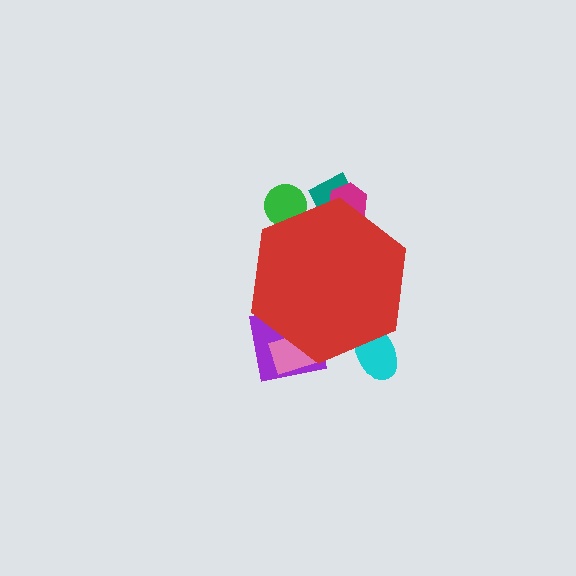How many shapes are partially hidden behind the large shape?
6 shapes are partially hidden.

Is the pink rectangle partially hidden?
Yes, the pink rectangle is partially hidden behind the red hexagon.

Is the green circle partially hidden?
Yes, the green circle is partially hidden behind the red hexagon.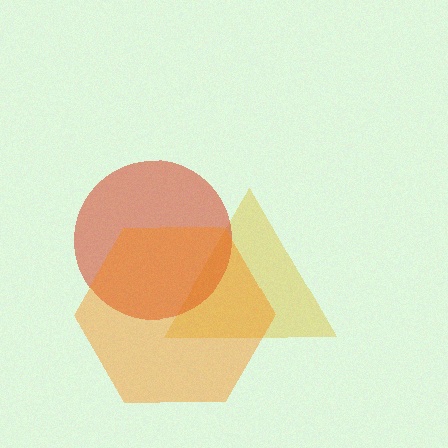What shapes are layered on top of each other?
The layered shapes are: a yellow triangle, a red circle, an orange hexagon.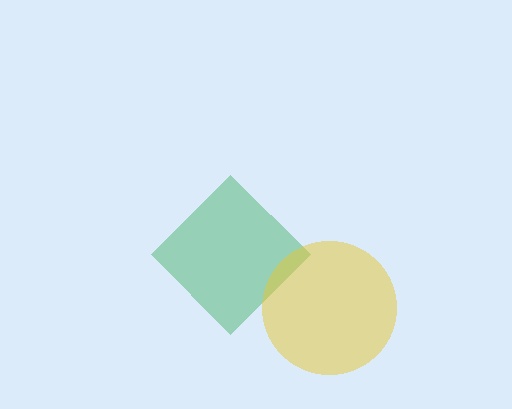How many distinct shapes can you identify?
There are 2 distinct shapes: a green diamond, a yellow circle.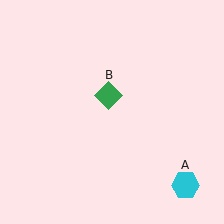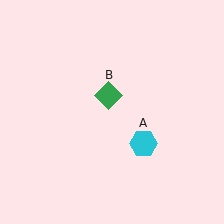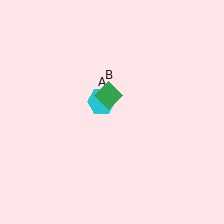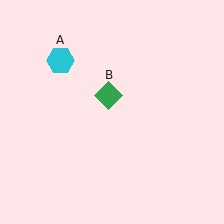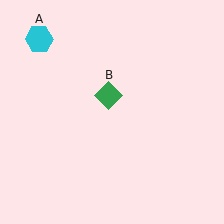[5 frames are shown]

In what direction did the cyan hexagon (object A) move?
The cyan hexagon (object A) moved up and to the left.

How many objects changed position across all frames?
1 object changed position: cyan hexagon (object A).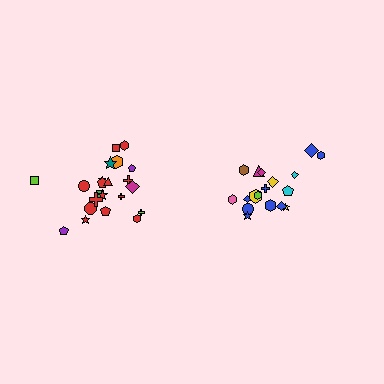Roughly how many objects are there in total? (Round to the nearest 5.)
Roughly 40 objects in total.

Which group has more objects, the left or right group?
The left group.